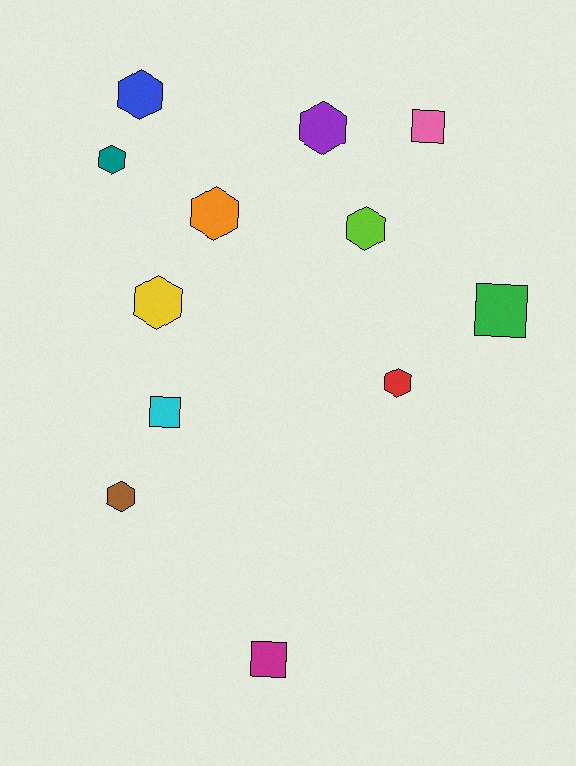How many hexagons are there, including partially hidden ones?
There are 8 hexagons.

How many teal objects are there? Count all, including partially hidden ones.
There is 1 teal object.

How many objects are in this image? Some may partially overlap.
There are 12 objects.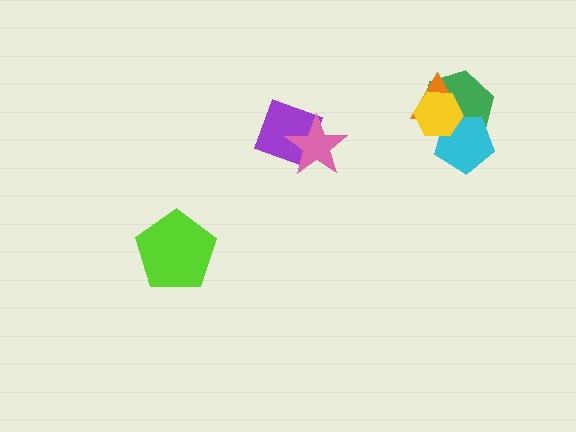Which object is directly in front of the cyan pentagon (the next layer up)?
The orange triangle is directly in front of the cyan pentagon.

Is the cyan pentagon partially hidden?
Yes, it is partially covered by another shape.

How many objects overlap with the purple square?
1 object overlaps with the purple square.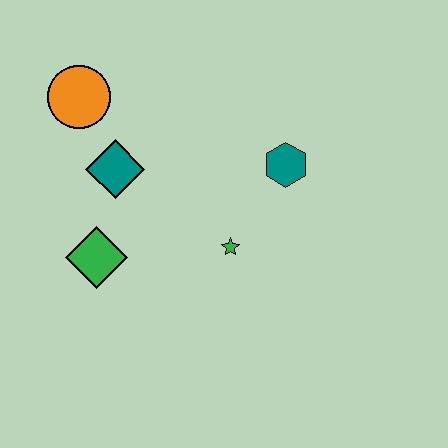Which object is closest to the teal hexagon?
The green star is closest to the teal hexagon.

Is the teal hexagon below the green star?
No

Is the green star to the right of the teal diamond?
Yes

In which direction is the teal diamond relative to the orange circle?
The teal diamond is below the orange circle.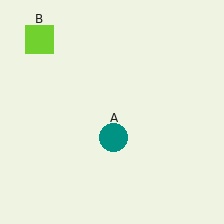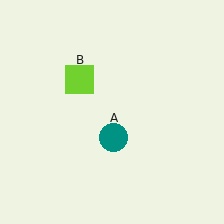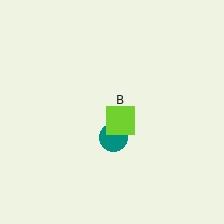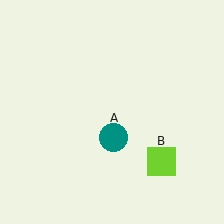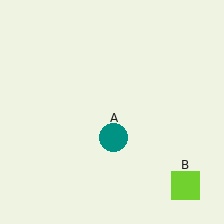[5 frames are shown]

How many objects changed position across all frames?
1 object changed position: lime square (object B).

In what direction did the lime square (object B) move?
The lime square (object B) moved down and to the right.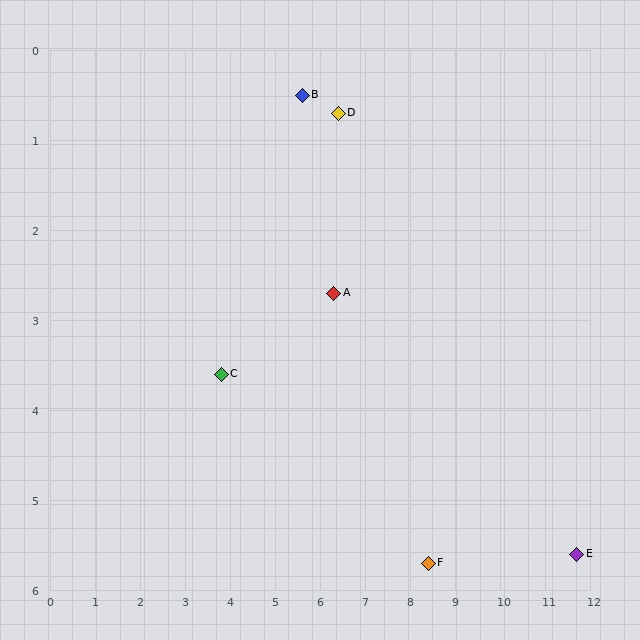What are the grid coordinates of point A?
Point A is at approximately (6.3, 2.7).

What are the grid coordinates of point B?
Point B is at approximately (5.6, 0.5).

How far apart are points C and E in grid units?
Points C and E are about 8.1 grid units apart.